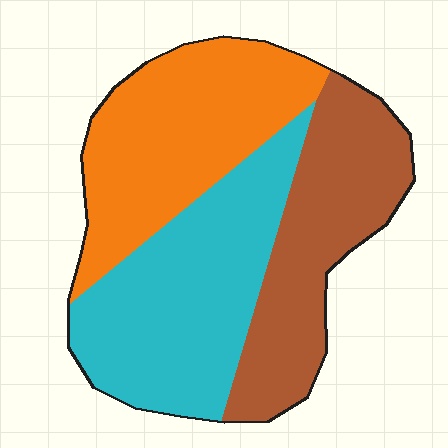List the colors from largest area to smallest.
From largest to smallest: cyan, orange, brown.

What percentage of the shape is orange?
Orange covers around 35% of the shape.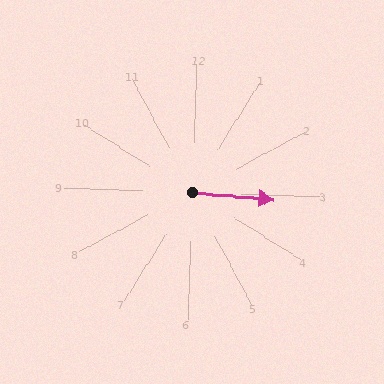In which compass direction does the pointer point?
East.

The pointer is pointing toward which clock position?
Roughly 3 o'clock.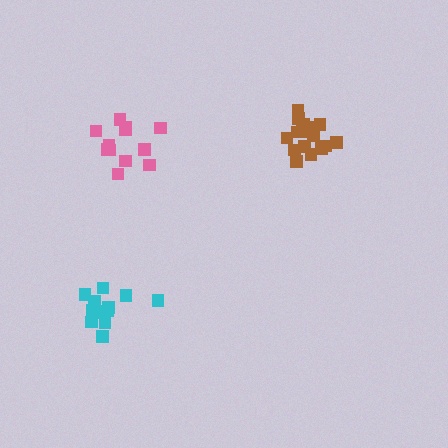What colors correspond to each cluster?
The clusters are colored: cyan, brown, pink.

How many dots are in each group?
Group 1: 13 dots, Group 2: 17 dots, Group 3: 12 dots (42 total).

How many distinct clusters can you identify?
There are 3 distinct clusters.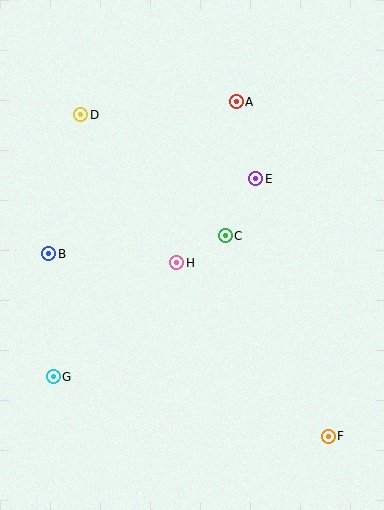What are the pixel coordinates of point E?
Point E is at (256, 179).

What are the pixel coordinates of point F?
Point F is at (328, 436).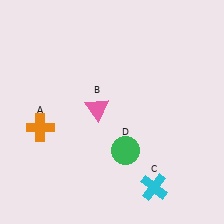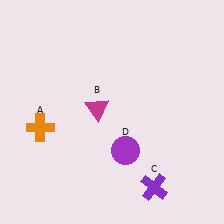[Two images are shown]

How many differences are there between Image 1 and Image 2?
There are 3 differences between the two images.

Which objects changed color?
B changed from pink to magenta. C changed from cyan to purple. D changed from green to purple.